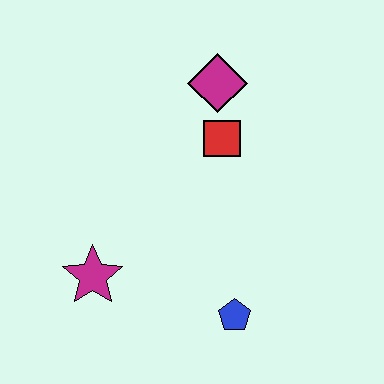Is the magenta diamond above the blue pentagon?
Yes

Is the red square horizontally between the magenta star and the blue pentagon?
Yes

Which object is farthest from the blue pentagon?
The magenta diamond is farthest from the blue pentagon.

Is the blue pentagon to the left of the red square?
No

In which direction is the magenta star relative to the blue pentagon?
The magenta star is to the left of the blue pentagon.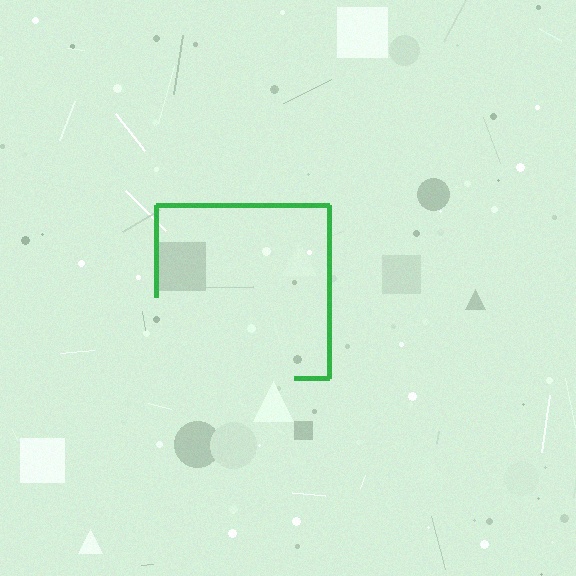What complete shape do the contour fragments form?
The contour fragments form a square.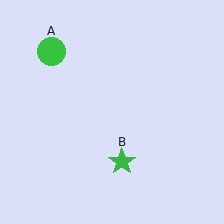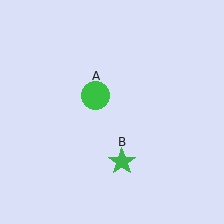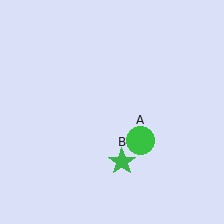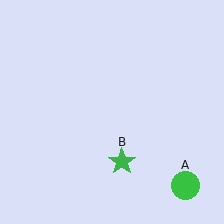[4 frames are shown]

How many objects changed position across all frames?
1 object changed position: green circle (object A).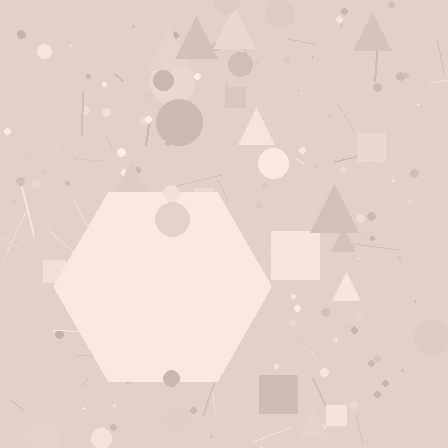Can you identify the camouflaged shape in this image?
The camouflaged shape is a hexagon.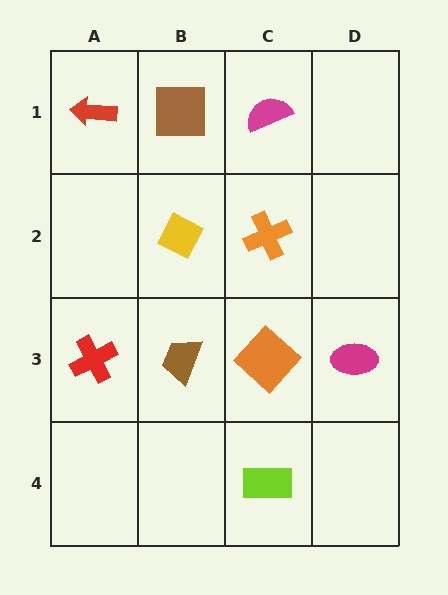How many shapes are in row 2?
2 shapes.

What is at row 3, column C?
An orange diamond.